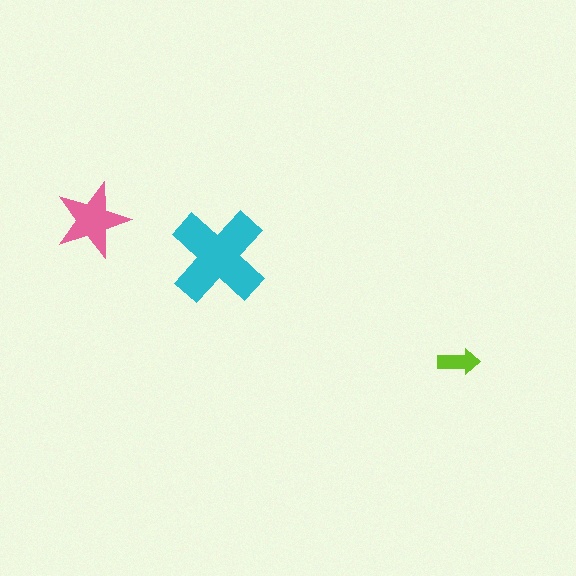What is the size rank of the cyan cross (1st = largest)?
1st.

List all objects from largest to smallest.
The cyan cross, the pink star, the lime arrow.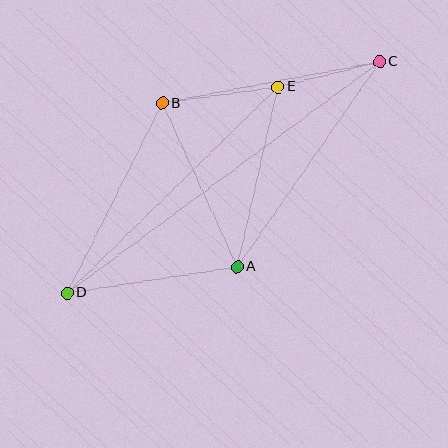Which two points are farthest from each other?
Points C and D are farthest from each other.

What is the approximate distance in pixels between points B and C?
The distance between B and C is approximately 221 pixels.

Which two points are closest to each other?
Points C and E are closest to each other.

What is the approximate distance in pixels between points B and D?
The distance between B and D is approximately 212 pixels.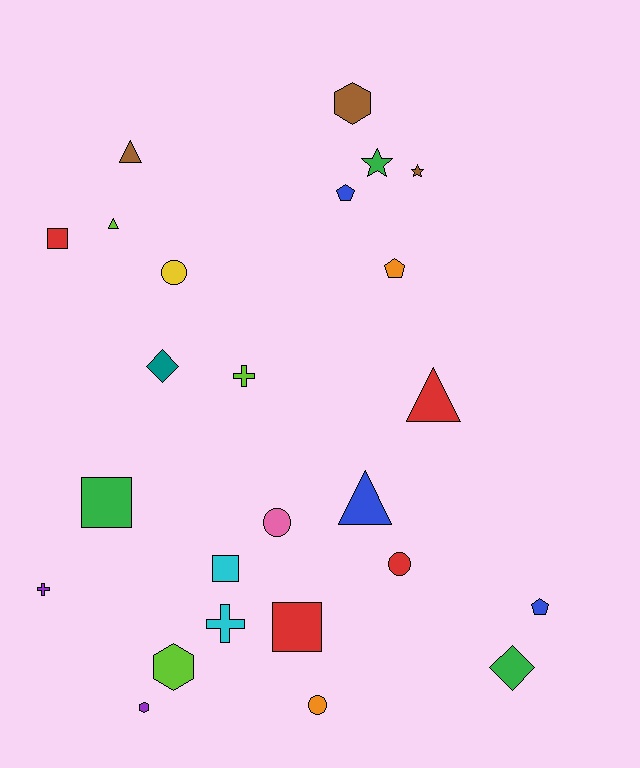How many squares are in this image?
There are 4 squares.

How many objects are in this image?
There are 25 objects.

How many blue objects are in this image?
There are 3 blue objects.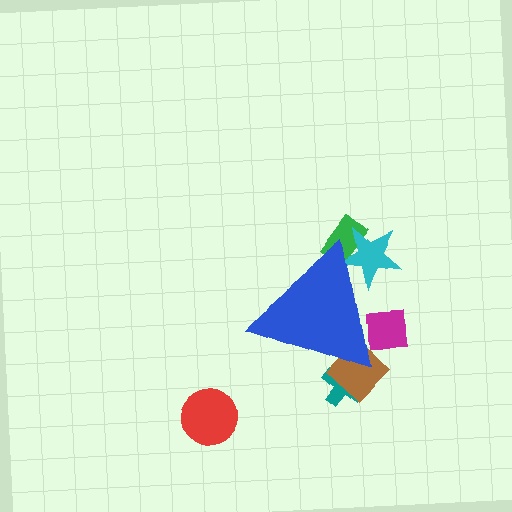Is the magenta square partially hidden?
Yes, the magenta square is partially hidden behind the blue triangle.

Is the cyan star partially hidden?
Yes, the cyan star is partially hidden behind the blue triangle.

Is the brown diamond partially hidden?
Yes, the brown diamond is partially hidden behind the blue triangle.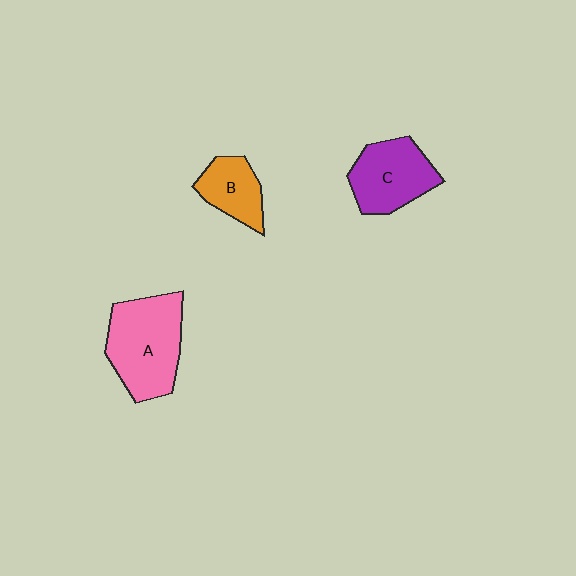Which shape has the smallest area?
Shape B (orange).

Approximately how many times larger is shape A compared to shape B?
Approximately 1.9 times.